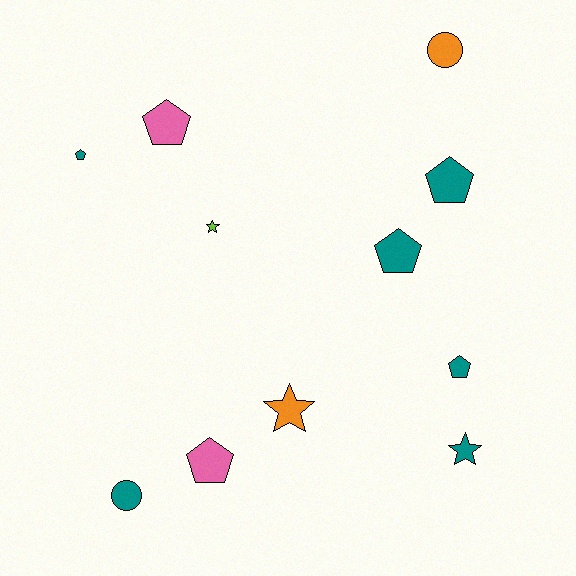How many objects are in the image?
There are 11 objects.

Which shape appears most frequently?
Pentagon, with 6 objects.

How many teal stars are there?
There is 1 teal star.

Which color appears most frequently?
Teal, with 6 objects.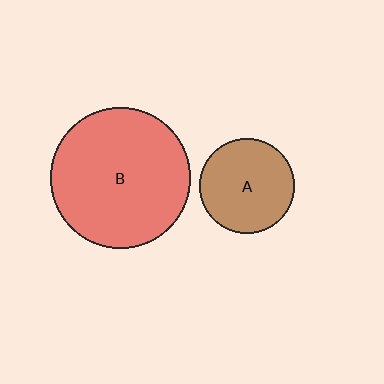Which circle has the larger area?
Circle B (red).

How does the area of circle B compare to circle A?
Approximately 2.2 times.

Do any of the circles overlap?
No, none of the circles overlap.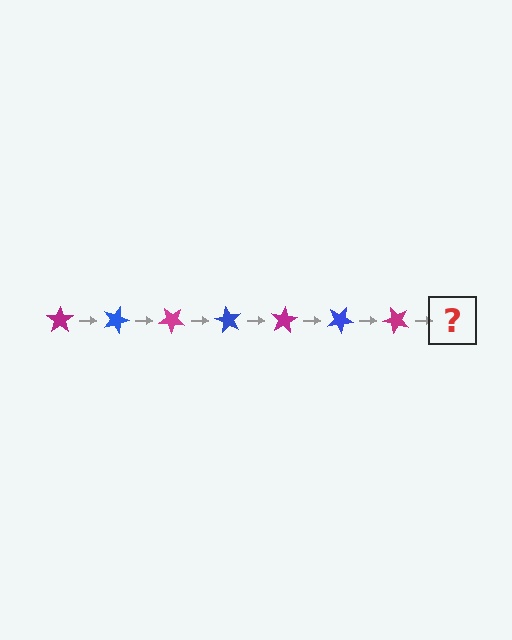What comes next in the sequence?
The next element should be a blue star, rotated 140 degrees from the start.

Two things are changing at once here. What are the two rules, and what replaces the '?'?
The two rules are that it rotates 20 degrees each step and the color cycles through magenta and blue. The '?' should be a blue star, rotated 140 degrees from the start.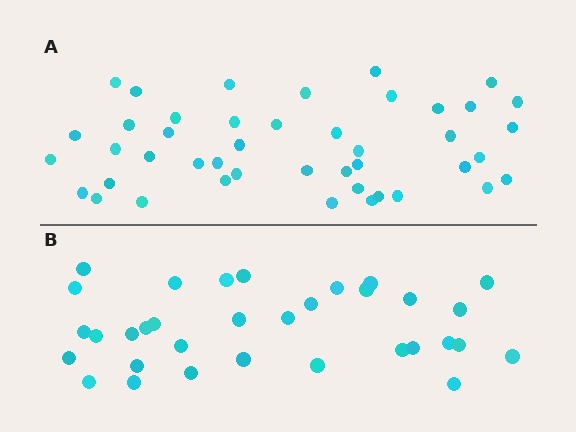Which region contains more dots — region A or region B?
Region A (the top region) has more dots.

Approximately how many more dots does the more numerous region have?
Region A has roughly 12 or so more dots than region B.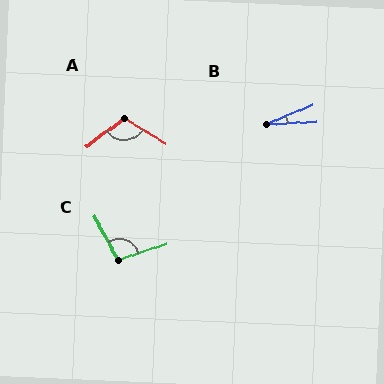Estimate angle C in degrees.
Approximately 100 degrees.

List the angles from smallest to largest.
B (20°), C (100°), A (113°).